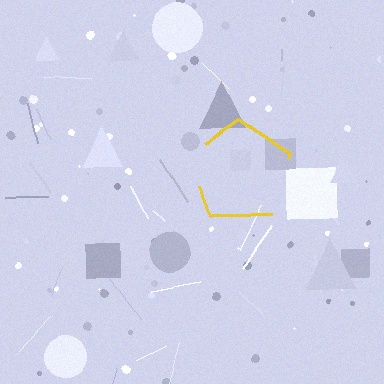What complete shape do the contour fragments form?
The contour fragments form a pentagon.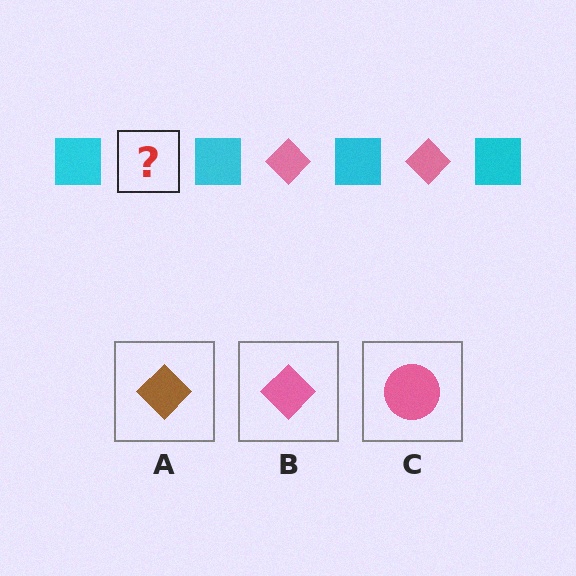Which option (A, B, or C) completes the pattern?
B.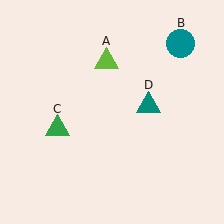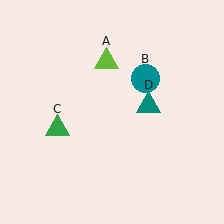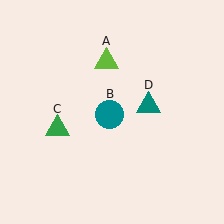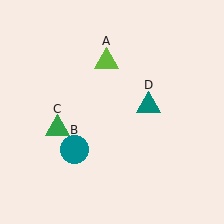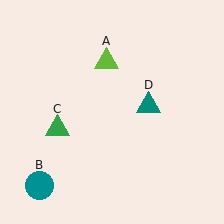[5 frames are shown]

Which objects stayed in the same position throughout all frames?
Lime triangle (object A) and green triangle (object C) and teal triangle (object D) remained stationary.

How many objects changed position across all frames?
1 object changed position: teal circle (object B).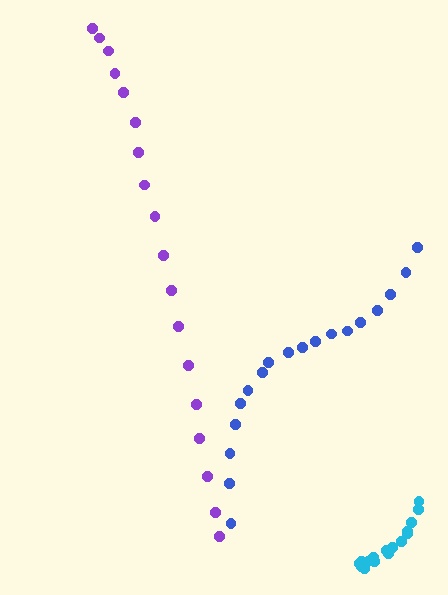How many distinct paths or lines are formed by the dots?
There are 3 distinct paths.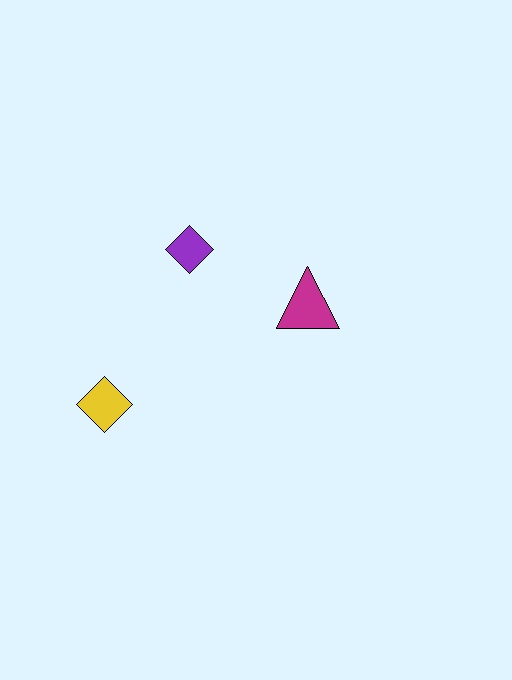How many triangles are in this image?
There is 1 triangle.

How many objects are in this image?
There are 3 objects.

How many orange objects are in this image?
There are no orange objects.